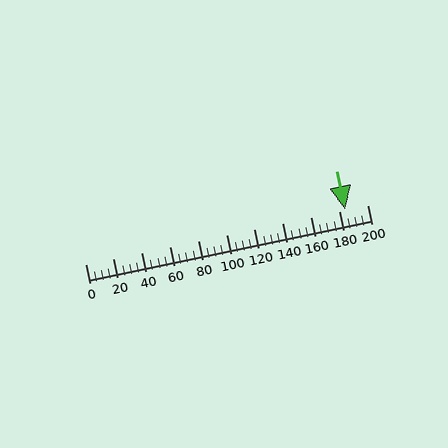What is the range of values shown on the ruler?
The ruler shows values from 0 to 200.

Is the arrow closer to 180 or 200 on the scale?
The arrow is closer to 180.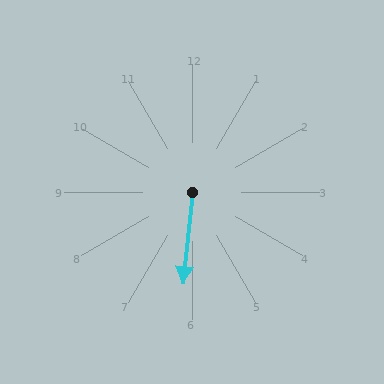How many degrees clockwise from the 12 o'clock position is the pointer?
Approximately 186 degrees.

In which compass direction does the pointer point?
South.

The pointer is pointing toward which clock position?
Roughly 6 o'clock.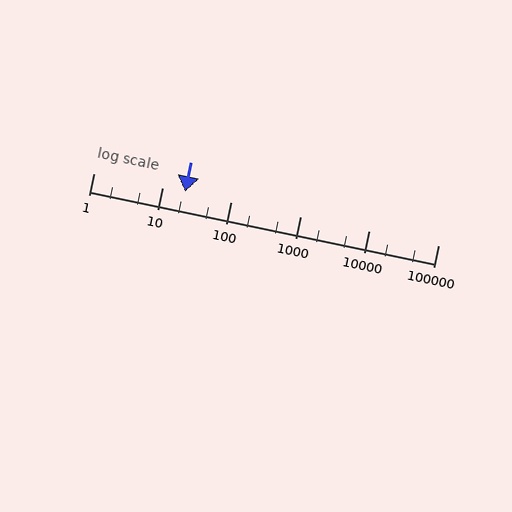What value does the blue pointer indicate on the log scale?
The pointer indicates approximately 21.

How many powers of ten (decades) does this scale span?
The scale spans 5 decades, from 1 to 100000.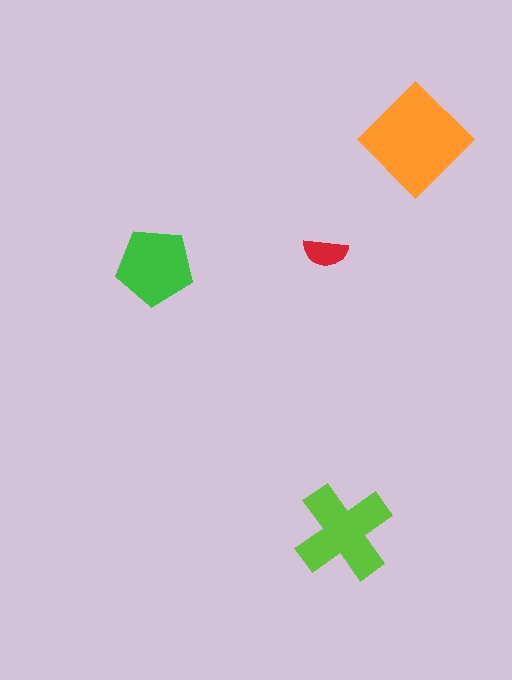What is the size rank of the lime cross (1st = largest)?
2nd.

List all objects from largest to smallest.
The orange diamond, the lime cross, the green pentagon, the red semicircle.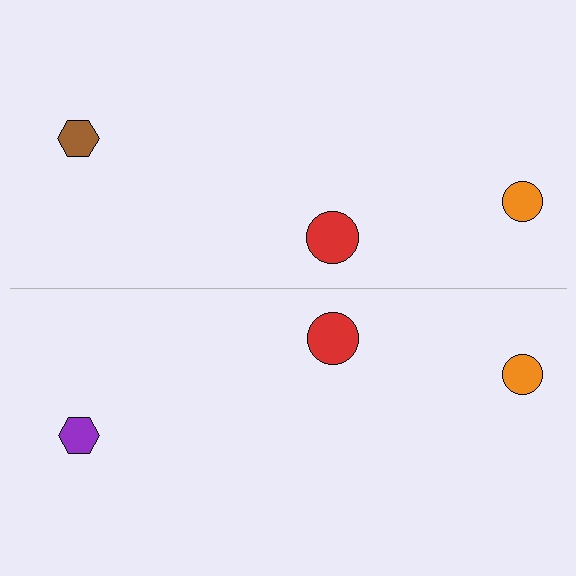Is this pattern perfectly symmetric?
No, the pattern is not perfectly symmetric. The purple hexagon on the bottom side breaks the symmetry — its mirror counterpart is brown.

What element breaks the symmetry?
The purple hexagon on the bottom side breaks the symmetry — its mirror counterpart is brown.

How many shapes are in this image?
There are 6 shapes in this image.